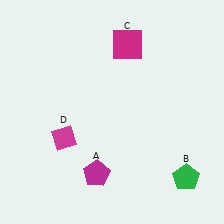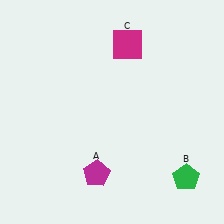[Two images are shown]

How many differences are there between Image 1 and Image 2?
There is 1 difference between the two images.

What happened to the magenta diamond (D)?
The magenta diamond (D) was removed in Image 2. It was in the bottom-left area of Image 1.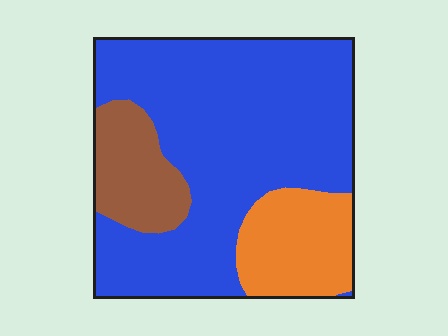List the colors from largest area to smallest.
From largest to smallest: blue, orange, brown.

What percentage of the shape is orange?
Orange covers around 15% of the shape.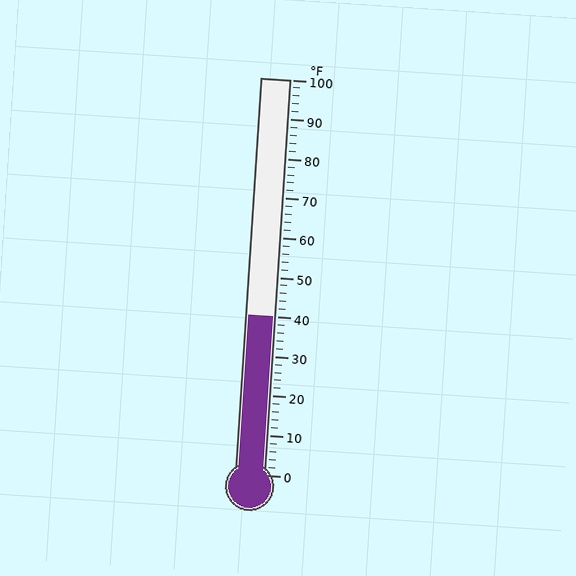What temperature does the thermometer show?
The thermometer shows approximately 40°F.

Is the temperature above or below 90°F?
The temperature is below 90°F.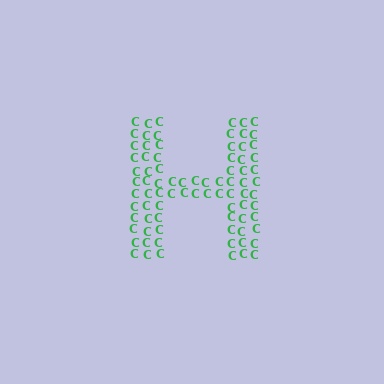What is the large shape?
The large shape is the letter H.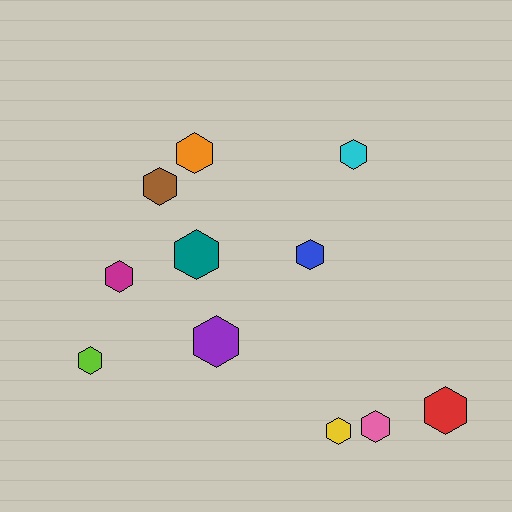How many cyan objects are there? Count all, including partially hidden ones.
There is 1 cyan object.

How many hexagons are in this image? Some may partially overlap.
There are 11 hexagons.